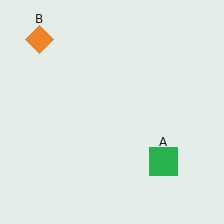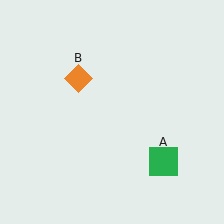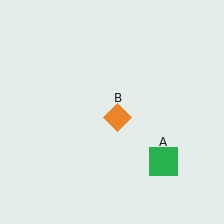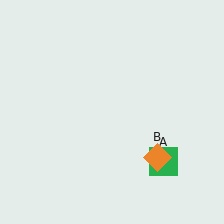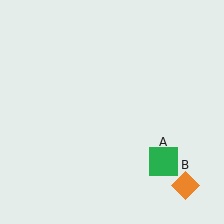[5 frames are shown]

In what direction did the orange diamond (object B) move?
The orange diamond (object B) moved down and to the right.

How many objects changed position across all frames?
1 object changed position: orange diamond (object B).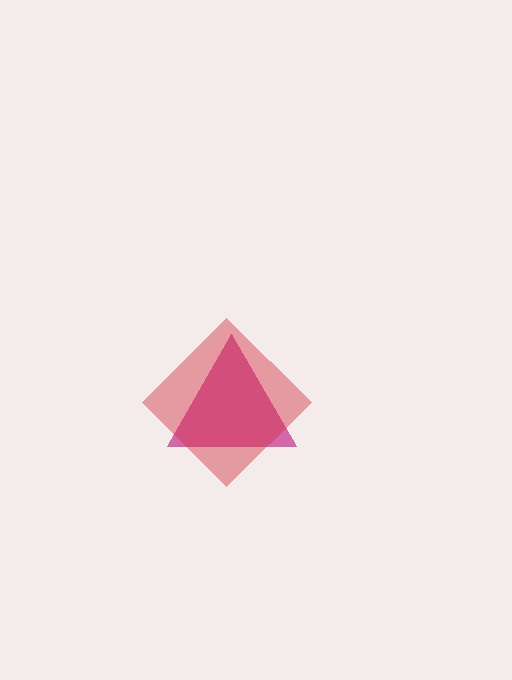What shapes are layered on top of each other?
The layered shapes are: a magenta triangle, a red diamond.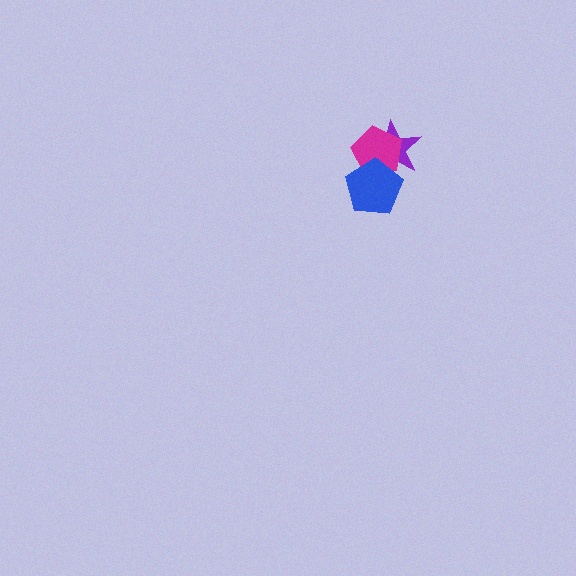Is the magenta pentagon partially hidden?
Yes, it is partially covered by another shape.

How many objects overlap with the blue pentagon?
2 objects overlap with the blue pentagon.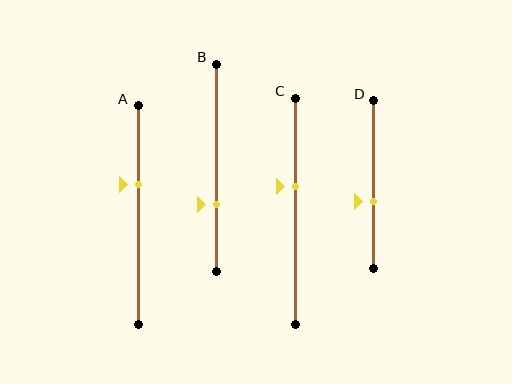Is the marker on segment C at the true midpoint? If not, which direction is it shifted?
No, the marker on segment C is shifted upward by about 11% of the segment length.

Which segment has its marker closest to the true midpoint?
Segment D has its marker closest to the true midpoint.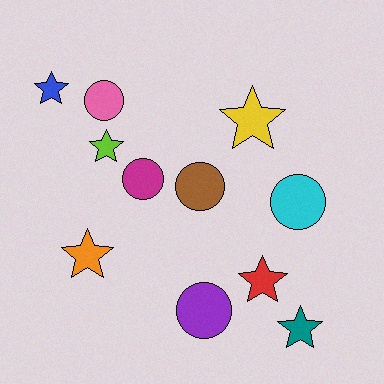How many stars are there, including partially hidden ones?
There are 6 stars.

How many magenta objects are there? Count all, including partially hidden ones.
There is 1 magenta object.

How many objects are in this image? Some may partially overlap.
There are 11 objects.